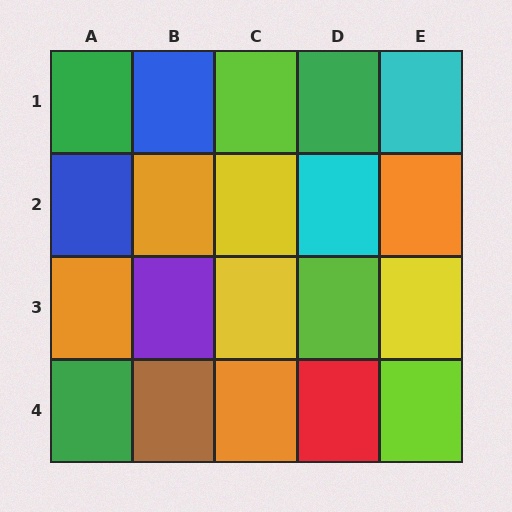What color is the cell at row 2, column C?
Yellow.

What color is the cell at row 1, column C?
Lime.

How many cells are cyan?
2 cells are cyan.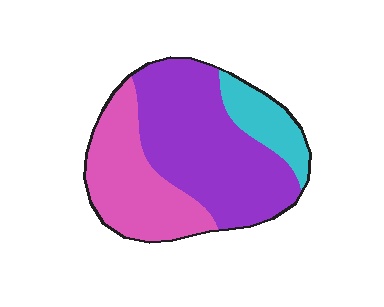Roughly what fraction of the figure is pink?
Pink takes up between a quarter and a half of the figure.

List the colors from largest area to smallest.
From largest to smallest: purple, pink, cyan.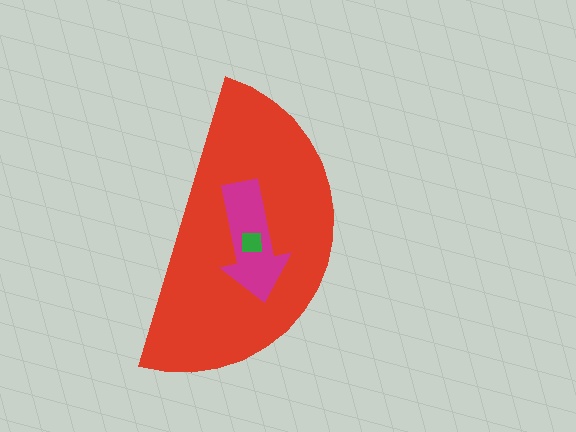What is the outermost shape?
The red semicircle.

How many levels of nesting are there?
3.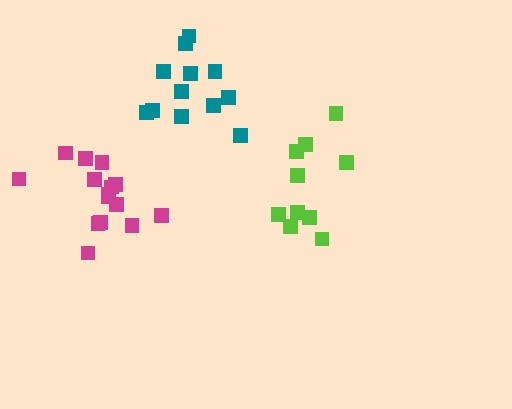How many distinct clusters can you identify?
There are 3 distinct clusters.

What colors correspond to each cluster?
The clusters are colored: magenta, lime, teal.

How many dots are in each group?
Group 1: 15 dots, Group 2: 10 dots, Group 3: 12 dots (37 total).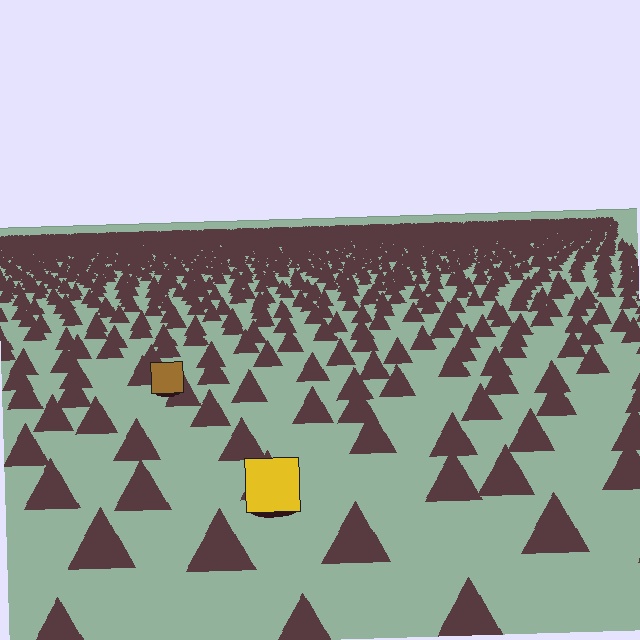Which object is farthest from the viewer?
The brown square is farthest from the viewer. It appears smaller and the ground texture around it is denser.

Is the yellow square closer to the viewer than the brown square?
Yes. The yellow square is closer — you can tell from the texture gradient: the ground texture is coarser near it.